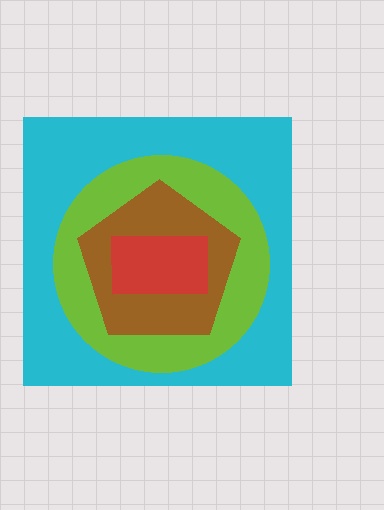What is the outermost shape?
The cyan square.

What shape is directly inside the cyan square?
The lime circle.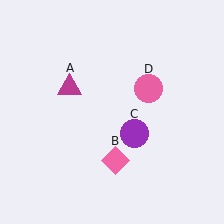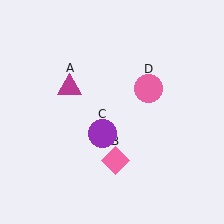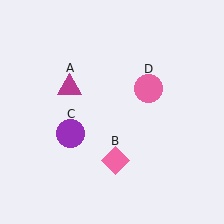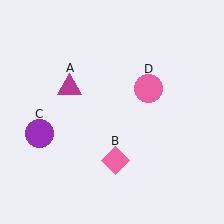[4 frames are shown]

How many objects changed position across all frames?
1 object changed position: purple circle (object C).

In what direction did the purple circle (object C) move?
The purple circle (object C) moved left.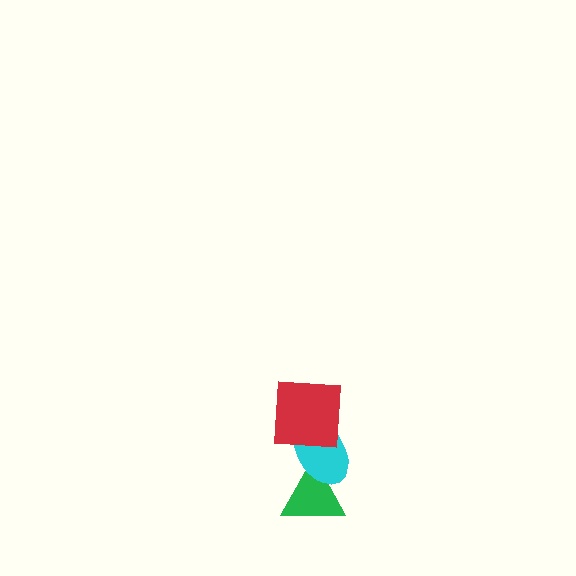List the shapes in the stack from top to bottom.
From top to bottom: the red square, the cyan ellipse, the green triangle.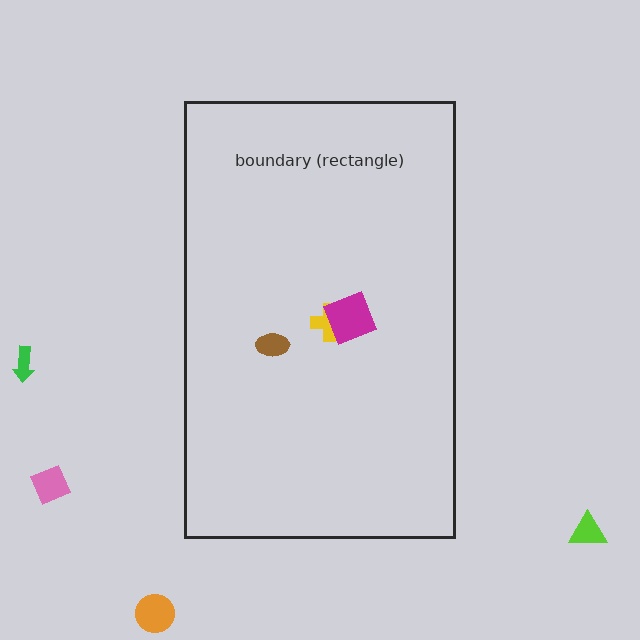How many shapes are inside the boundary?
3 inside, 4 outside.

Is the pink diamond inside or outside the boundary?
Outside.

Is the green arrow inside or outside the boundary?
Outside.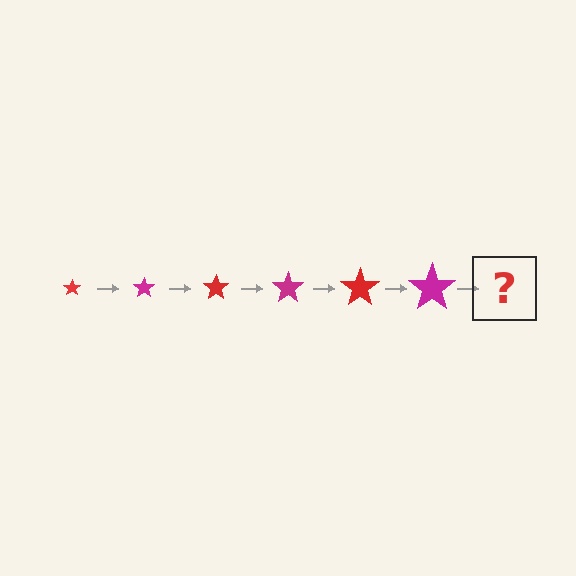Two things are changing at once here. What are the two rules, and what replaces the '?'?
The two rules are that the star grows larger each step and the color cycles through red and magenta. The '?' should be a red star, larger than the previous one.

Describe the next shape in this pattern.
It should be a red star, larger than the previous one.